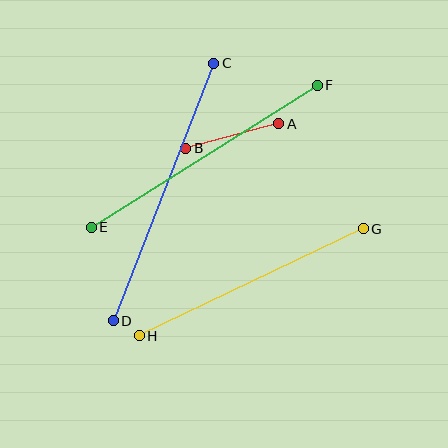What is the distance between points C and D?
The distance is approximately 276 pixels.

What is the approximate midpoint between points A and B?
The midpoint is at approximately (232, 136) pixels.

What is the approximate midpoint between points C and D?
The midpoint is at approximately (164, 192) pixels.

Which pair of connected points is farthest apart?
Points C and D are farthest apart.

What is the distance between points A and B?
The distance is approximately 96 pixels.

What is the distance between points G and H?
The distance is approximately 248 pixels.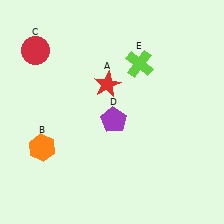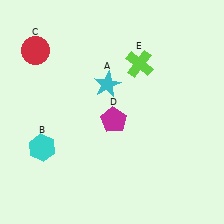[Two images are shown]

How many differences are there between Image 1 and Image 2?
There are 3 differences between the two images.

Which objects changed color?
A changed from red to cyan. B changed from orange to cyan. D changed from purple to magenta.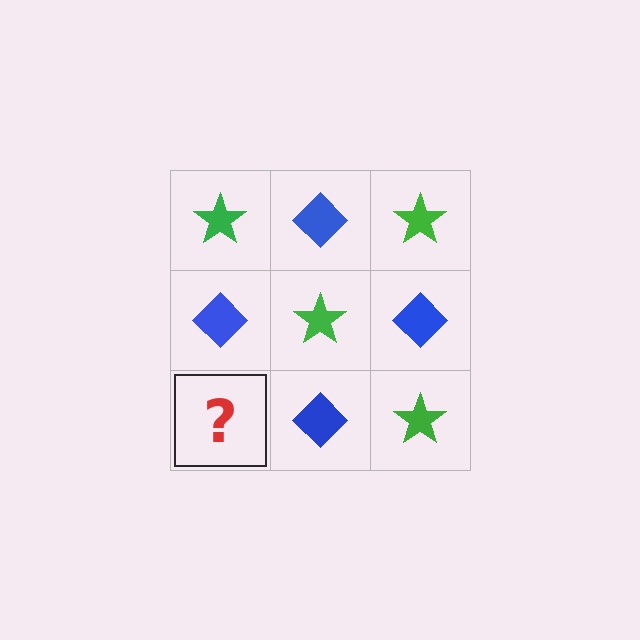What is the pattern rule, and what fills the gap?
The rule is that it alternates green star and blue diamond in a checkerboard pattern. The gap should be filled with a green star.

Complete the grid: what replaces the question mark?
The question mark should be replaced with a green star.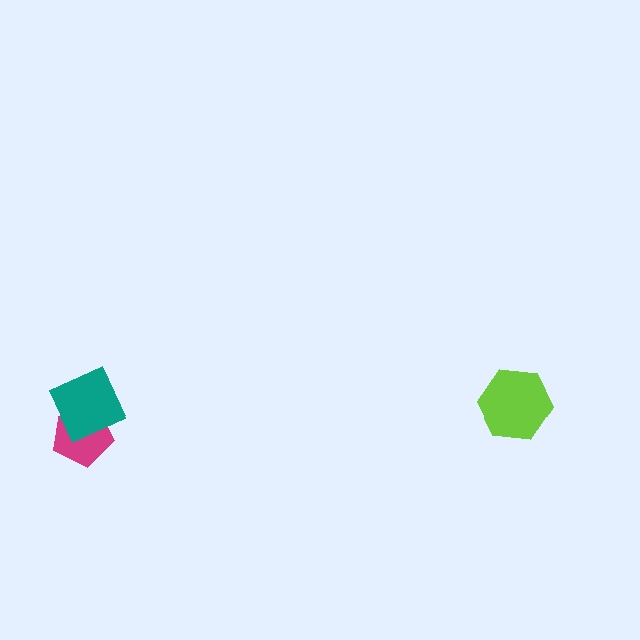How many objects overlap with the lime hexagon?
0 objects overlap with the lime hexagon.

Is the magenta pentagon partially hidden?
Yes, it is partially covered by another shape.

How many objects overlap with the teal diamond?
1 object overlaps with the teal diamond.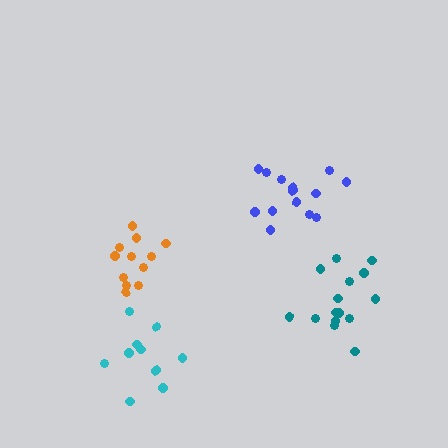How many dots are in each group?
Group 1: 15 dots, Group 2: 10 dots, Group 3: 14 dots, Group 4: 12 dots (51 total).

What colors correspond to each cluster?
The clusters are colored: teal, cyan, blue, orange.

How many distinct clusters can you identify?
There are 4 distinct clusters.